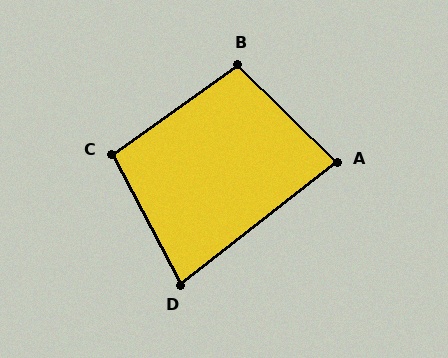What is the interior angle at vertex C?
Approximately 98 degrees (obtuse).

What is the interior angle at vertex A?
Approximately 82 degrees (acute).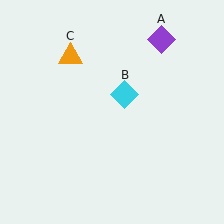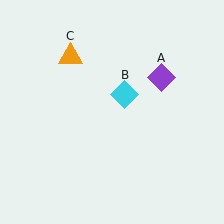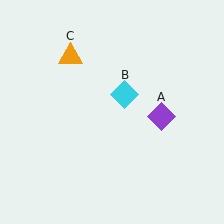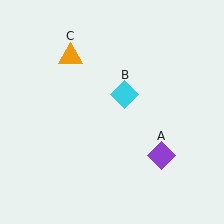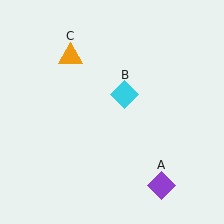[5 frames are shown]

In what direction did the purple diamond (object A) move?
The purple diamond (object A) moved down.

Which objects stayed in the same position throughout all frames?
Cyan diamond (object B) and orange triangle (object C) remained stationary.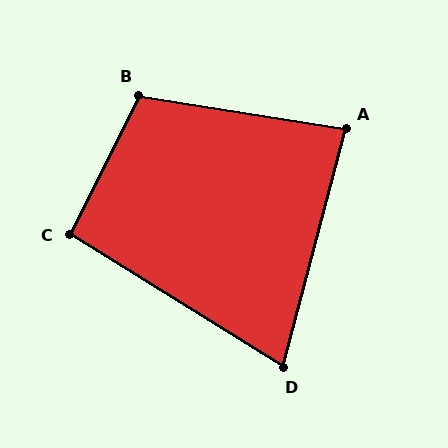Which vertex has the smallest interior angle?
D, at approximately 73 degrees.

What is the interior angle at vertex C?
Approximately 96 degrees (obtuse).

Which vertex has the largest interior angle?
B, at approximately 107 degrees.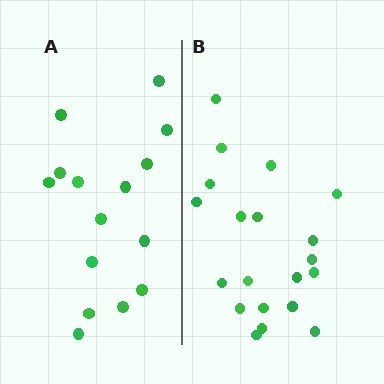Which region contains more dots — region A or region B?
Region B (the right region) has more dots.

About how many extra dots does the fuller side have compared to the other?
Region B has about 5 more dots than region A.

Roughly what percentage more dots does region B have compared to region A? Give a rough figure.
About 35% more.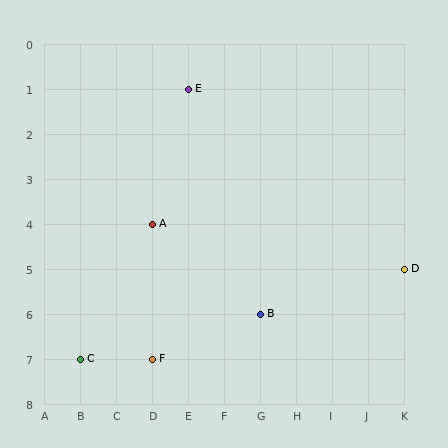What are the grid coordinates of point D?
Point D is at grid coordinates (K, 5).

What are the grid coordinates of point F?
Point F is at grid coordinates (D, 7).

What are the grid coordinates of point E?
Point E is at grid coordinates (E, 1).